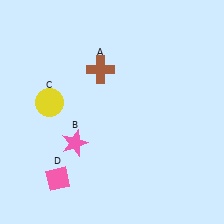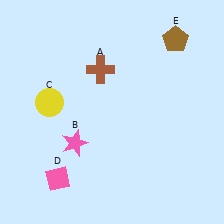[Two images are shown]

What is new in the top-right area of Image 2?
A brown pentagon (E) was added in the top-right area of Image 2.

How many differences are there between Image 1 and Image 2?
There is 1 difference between the two images.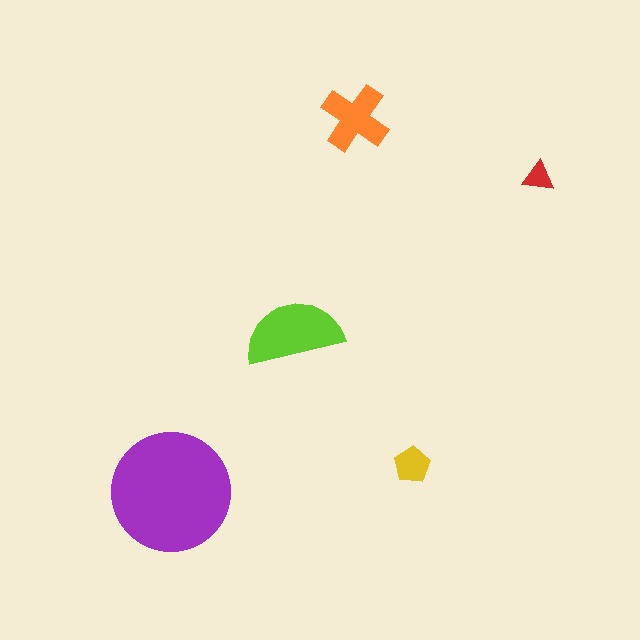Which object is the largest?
The purple circle.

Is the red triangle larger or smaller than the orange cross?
Smaller.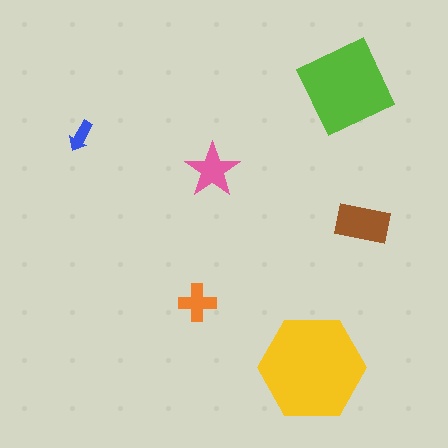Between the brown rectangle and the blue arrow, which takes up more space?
The brown rectangle.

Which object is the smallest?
The blue arrow.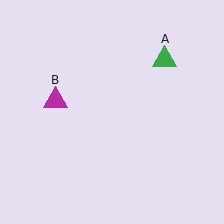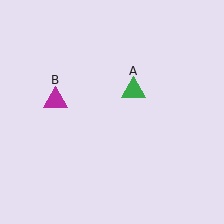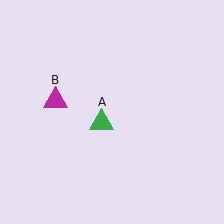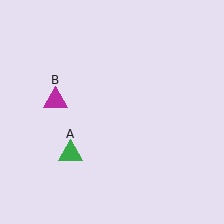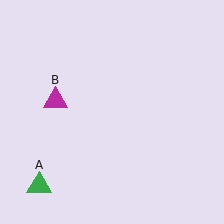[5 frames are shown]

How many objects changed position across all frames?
1 object changed position: green triangle (object A).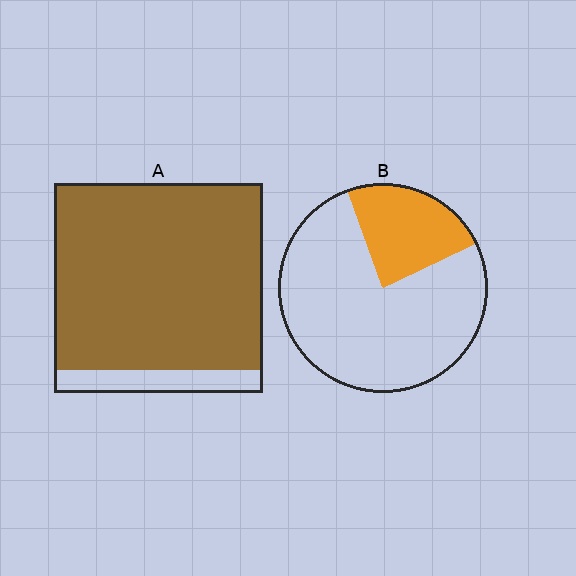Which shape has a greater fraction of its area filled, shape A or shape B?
Shape A.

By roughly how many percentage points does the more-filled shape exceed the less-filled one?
By roughly 65 percentage points (A over B).